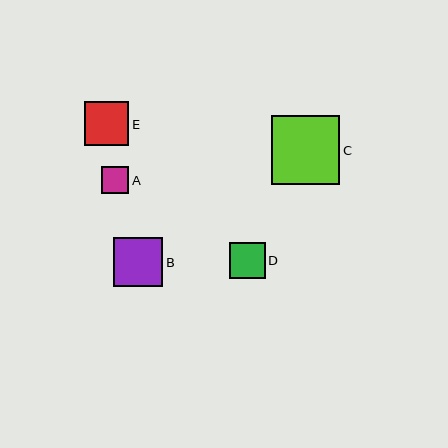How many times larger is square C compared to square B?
Square C is approximately 1.4 times the size of square B.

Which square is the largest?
Square C is the largest with a size of approximately 68 pixels.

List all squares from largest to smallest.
From largest to smallest: C, B, E, D, A.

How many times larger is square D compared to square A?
Square D is approximately 1.3 times the size of square A.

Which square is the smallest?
Square A is the smallest with a size of approximately 27 pixels.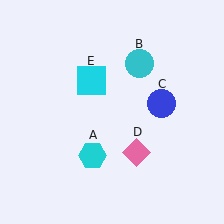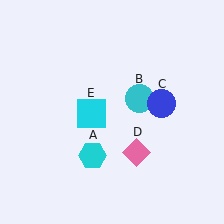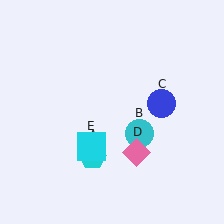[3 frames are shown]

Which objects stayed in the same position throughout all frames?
Cyan hexagon (object A) and blue circle (object C) and pink diamond (object D) remained stationary.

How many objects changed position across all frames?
2 objects changed position: cyan circle (object B), cyan square (object E).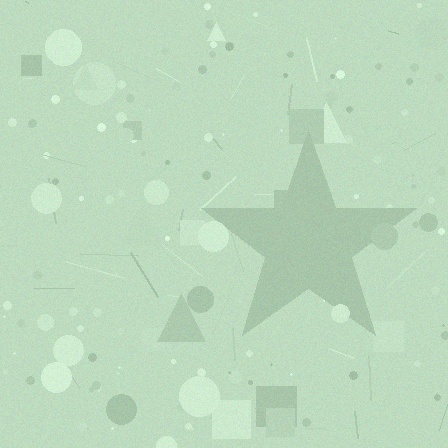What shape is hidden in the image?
A star is hidden in the image.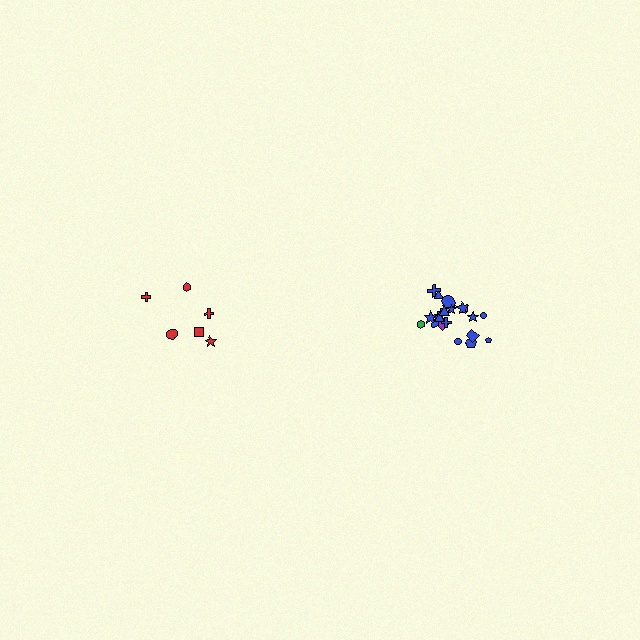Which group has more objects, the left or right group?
The right group.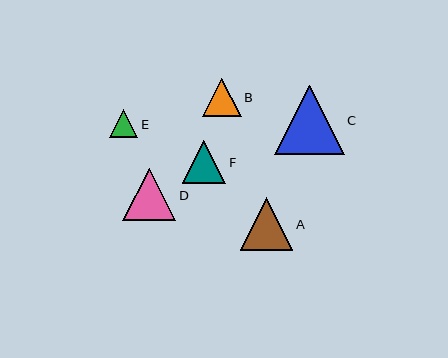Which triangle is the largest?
Triangle C is the largest with a size of approximately 69 pixels.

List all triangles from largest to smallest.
From largest to smallest: C, D, A, F, B, E.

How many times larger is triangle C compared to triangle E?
Triangle C is approximately 2.5 times the size of triangle E.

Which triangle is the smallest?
Triangle E is the smallest with a size of approximately 28 pixels.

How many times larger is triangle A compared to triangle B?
Triangle A is approximately 1.4 times the size of triangle B.